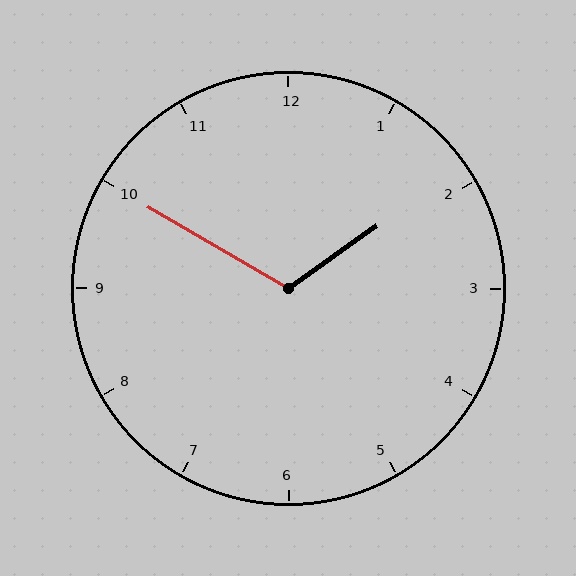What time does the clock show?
1:50.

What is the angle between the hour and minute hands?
Approximately 115 degrees.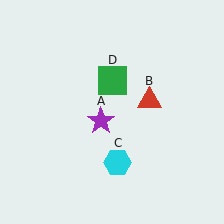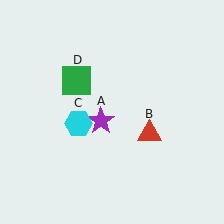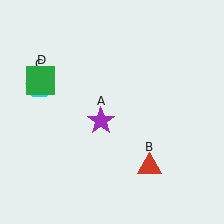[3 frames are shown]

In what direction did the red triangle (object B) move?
The red triangle (object B) moved down.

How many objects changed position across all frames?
3 objects changed position: red triangle (object B), cyan hexagon (object C), green square (object D).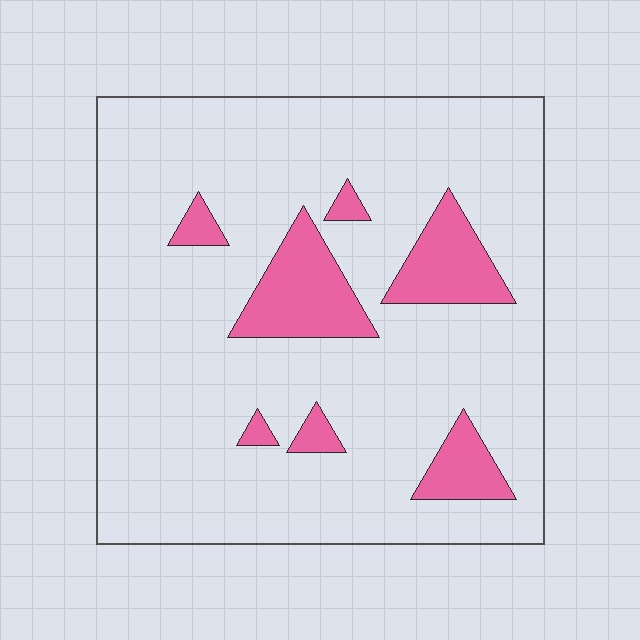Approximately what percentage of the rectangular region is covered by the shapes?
Approximately 15%.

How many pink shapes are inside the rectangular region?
7.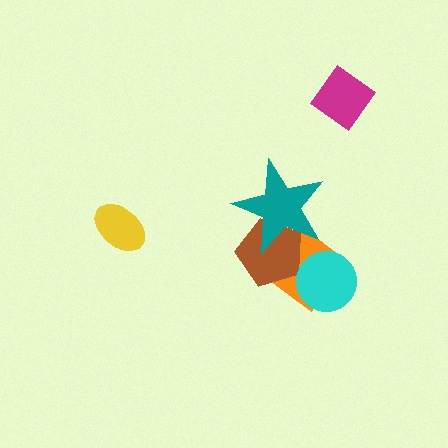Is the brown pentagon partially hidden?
Yes, it is partially covered by another shape.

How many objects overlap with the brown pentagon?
2 objects overlap with the brown pentagon.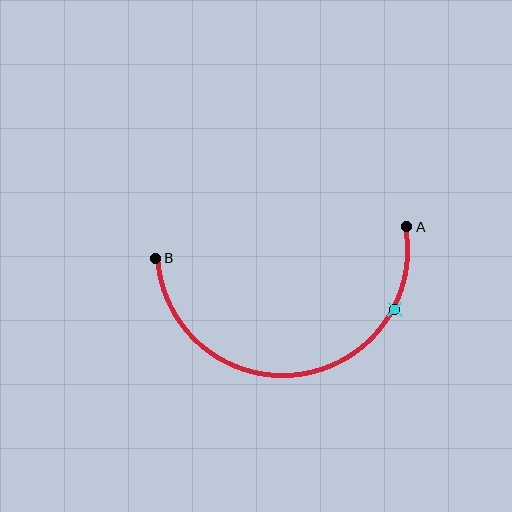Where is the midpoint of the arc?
The arc midpoint is the point on the curve farthest from the straight line joining A and B. It sits below that line.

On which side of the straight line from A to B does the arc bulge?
The arc bulges below the straight line connecting A and B.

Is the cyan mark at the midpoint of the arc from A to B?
No. The cyan mark lies on the arc but is closer to endpoint A. The arc midpoint would be at the point on the curve equidistant along the arc from both A and B.